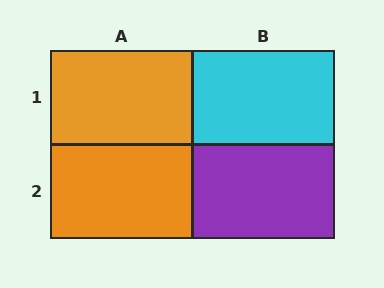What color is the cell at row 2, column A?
Orange.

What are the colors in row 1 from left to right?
Orange, cyan.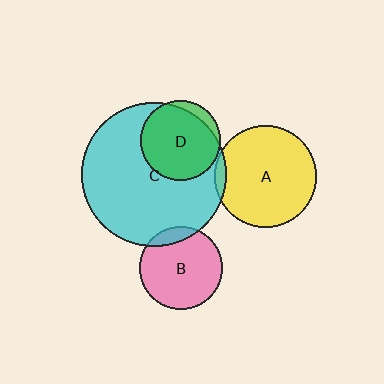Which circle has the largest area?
Circle C (cyan).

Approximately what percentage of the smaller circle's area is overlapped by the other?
Approximately 10%.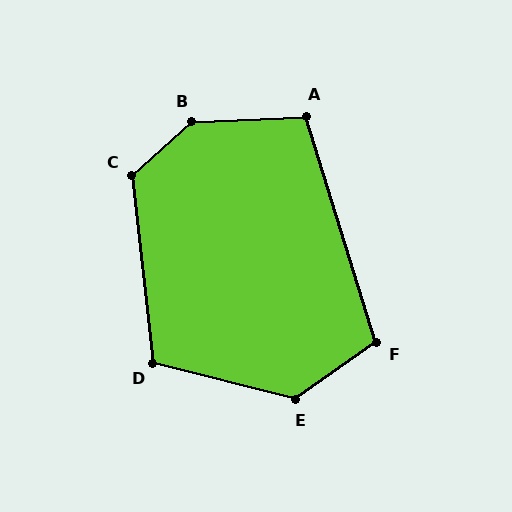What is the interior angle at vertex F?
Approximately 108 degrees (obtuse).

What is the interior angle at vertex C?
Approximately 125 degrees (obtuse).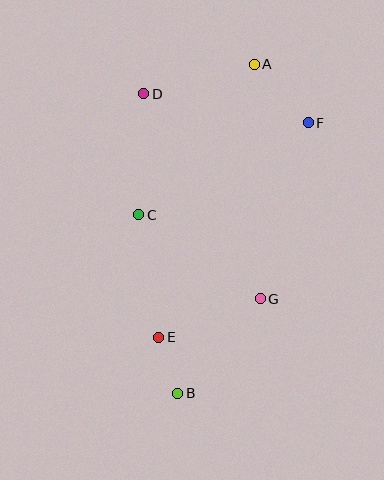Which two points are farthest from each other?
Points A and B are farthest from each other.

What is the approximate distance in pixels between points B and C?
The distance between B and C is approximately 183 pixels.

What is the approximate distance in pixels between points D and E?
The distance between D and E is approximately 244 pixels.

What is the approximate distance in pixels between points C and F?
The distance between C and F is approximately 193 pixels.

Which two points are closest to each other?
Points B and E are closest to each other.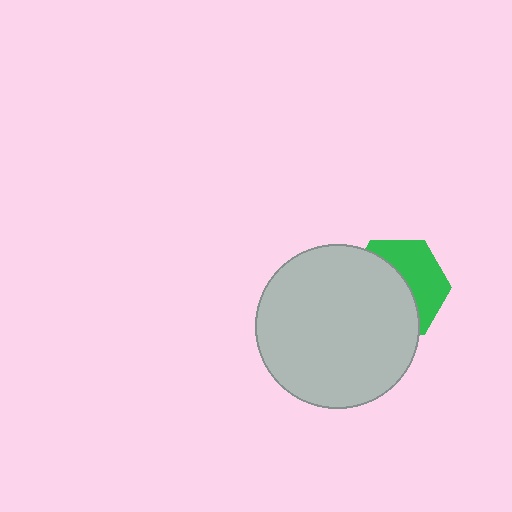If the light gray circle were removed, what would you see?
You would see the complete green hexagon.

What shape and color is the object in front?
The object in front is a light gray circle.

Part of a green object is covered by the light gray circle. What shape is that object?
It is a hexagon.